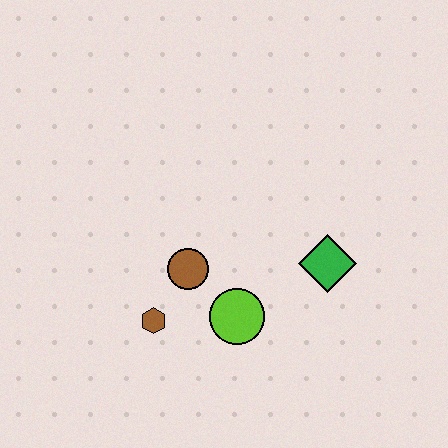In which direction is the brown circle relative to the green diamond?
The brown circle is to the left of the green diamond.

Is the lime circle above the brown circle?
No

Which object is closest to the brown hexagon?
The brown circle is closest to the brown hexagon.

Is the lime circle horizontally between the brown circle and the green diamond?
Yes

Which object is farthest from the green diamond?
The brown hexagon is farthest from the green diamond.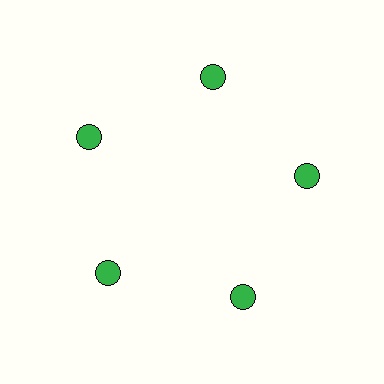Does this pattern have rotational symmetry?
Yes, this pattern has 5-fold rotational symmetry. It looks the same after rotating 72 degrees around the center.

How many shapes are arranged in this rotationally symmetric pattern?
There are 5 shapes, arranged in 5 groups of 1.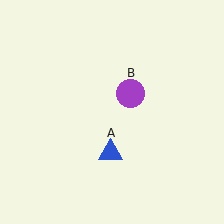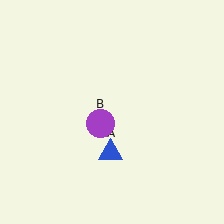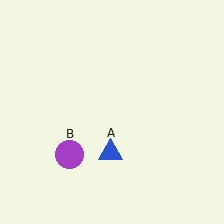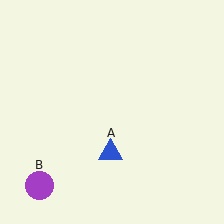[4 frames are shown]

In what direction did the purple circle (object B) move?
The purple circle (object B) moved down and to the left.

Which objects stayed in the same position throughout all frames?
Blue triangle (object A) remained stationary.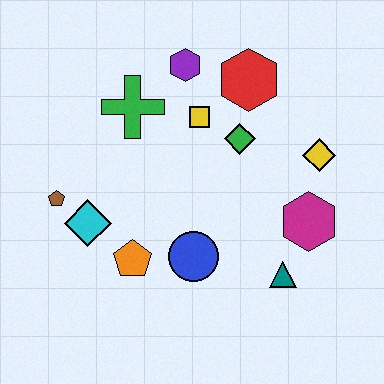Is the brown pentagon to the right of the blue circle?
No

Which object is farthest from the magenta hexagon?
The brown pentagon is farthest from the magenta hexagon.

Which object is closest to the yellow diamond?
The magenta hexagon is closest to the yellow diamond.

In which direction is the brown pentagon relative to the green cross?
The brown pentagon is below the green cross.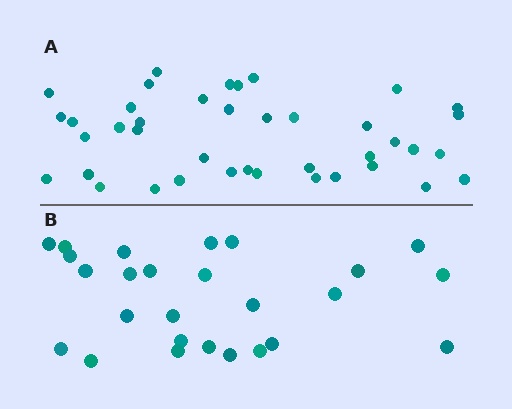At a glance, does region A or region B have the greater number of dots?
Region A (the top region) has more dots.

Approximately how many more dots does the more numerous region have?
Region A has approximately 15 more dots than region B.